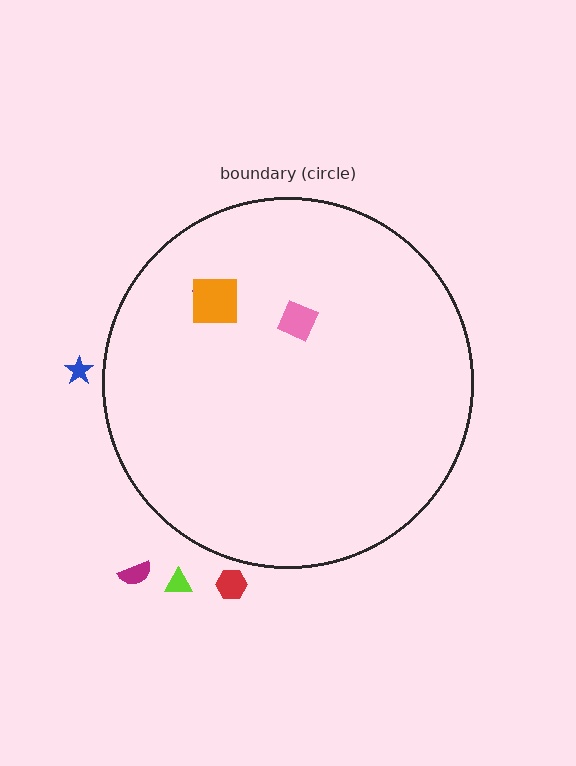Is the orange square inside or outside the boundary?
Inside.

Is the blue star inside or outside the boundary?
Outside.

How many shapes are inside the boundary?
3 inside, 4 outside.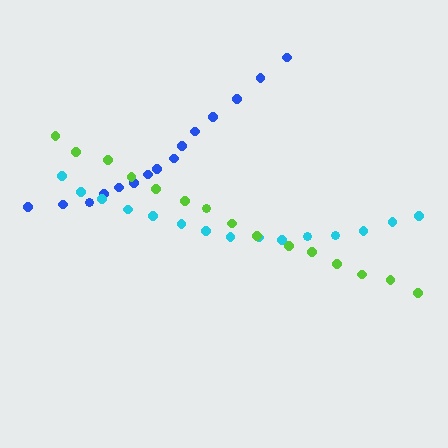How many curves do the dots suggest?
There are 3 distinct paths.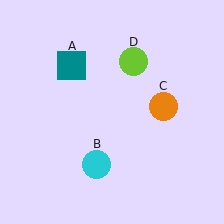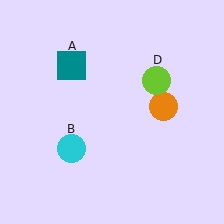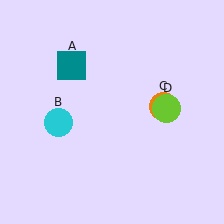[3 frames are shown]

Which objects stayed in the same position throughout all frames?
Teal square (object A) and orange circle (object C) remained stationary.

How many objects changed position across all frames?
2 objects changed position: cyan circle (object B), lime circle (object D).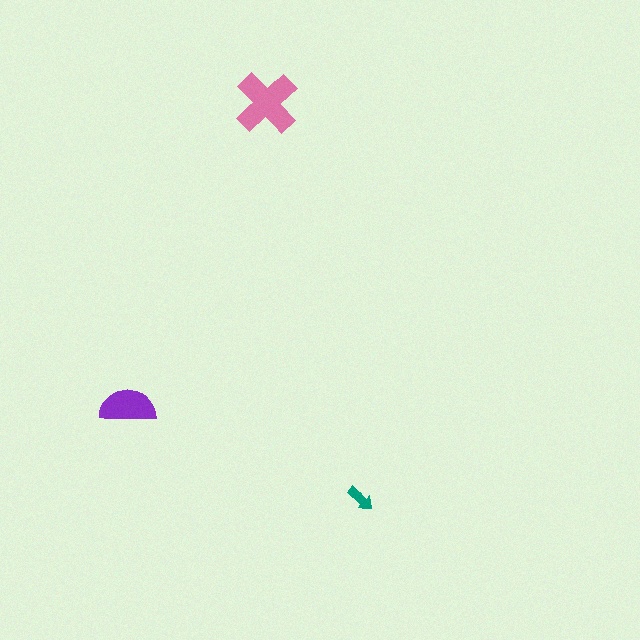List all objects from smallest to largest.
The teal arrow, the purple semicircle, the pink cross.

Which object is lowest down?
The teal arrow is bottommost.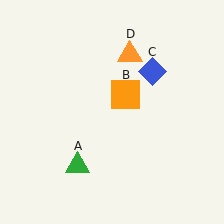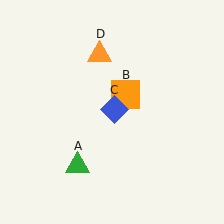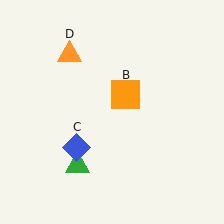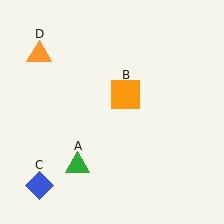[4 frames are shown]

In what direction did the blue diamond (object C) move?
The blue diamond (object C) moved down and to the left.